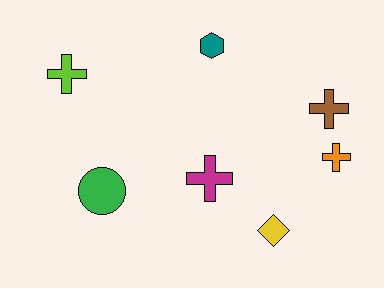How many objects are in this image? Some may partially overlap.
There are 7 objects.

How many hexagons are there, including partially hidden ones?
There is 1 hexagon.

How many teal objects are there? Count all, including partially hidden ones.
There is 1 teal object.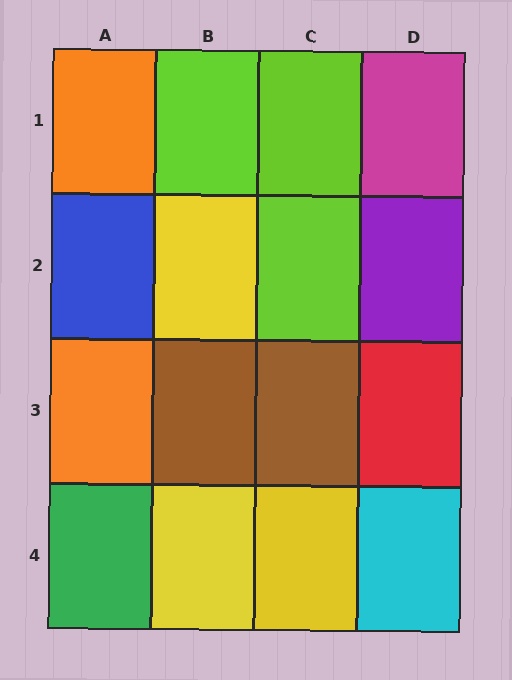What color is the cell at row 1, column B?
Lime.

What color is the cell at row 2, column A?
Blue.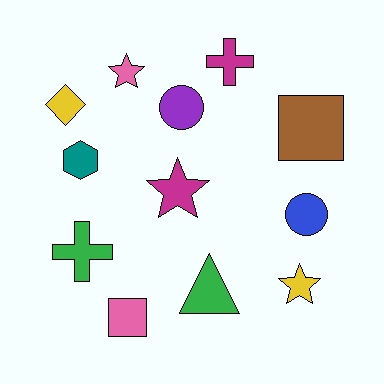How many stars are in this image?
There are 3 stars.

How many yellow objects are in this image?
There are 2 yellow objects.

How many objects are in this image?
There are 12 objects.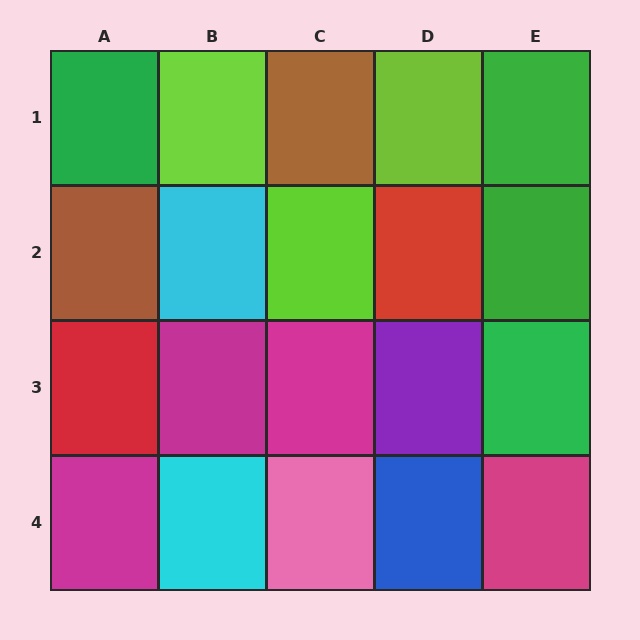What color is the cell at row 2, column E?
Green.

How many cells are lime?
3 cells are lime.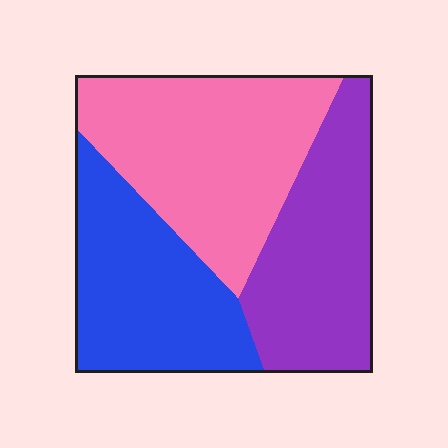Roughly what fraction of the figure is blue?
Blue takes up about one third (1/3) of the figure.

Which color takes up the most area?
Pink, at roughly 40%.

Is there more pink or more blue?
Pink.